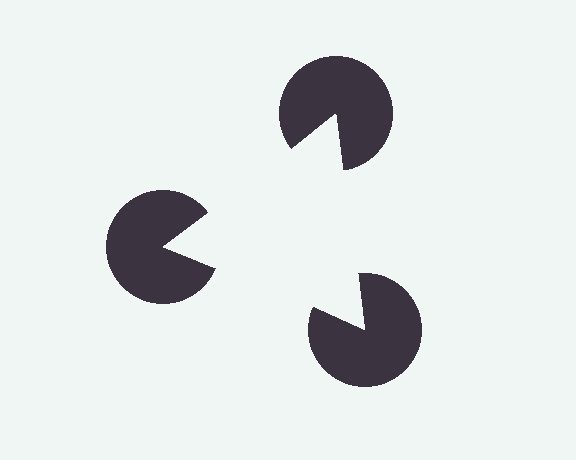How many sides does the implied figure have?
3 sides.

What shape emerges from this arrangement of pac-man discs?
An illusory triangle — its edges are inferred from the aligned wedge cuts in the pac-man discs, not physically drawn.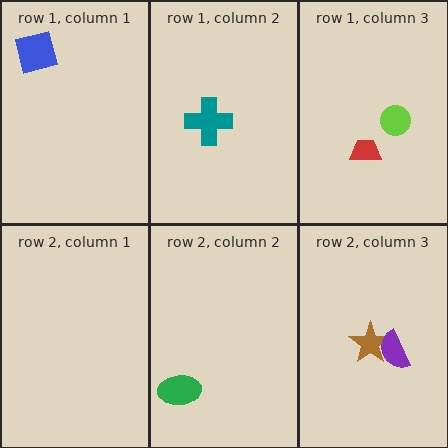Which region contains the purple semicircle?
The row 2, column 3 region.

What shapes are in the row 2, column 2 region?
The green ellipse.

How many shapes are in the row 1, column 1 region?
1.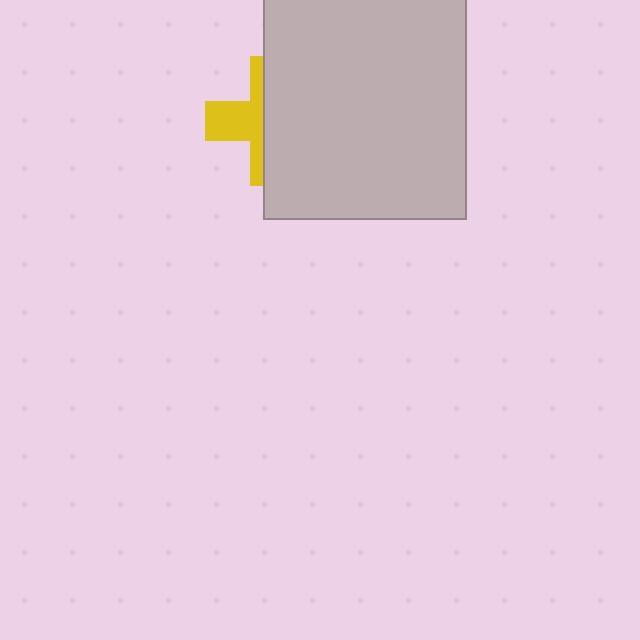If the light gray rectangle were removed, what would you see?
You would see the complete yellow cross.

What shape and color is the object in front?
The object in front is a light gray rectangle.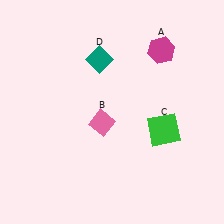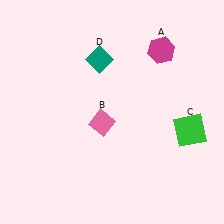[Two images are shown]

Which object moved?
The green square (C) moved right.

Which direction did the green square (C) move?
The green square (C) moved right.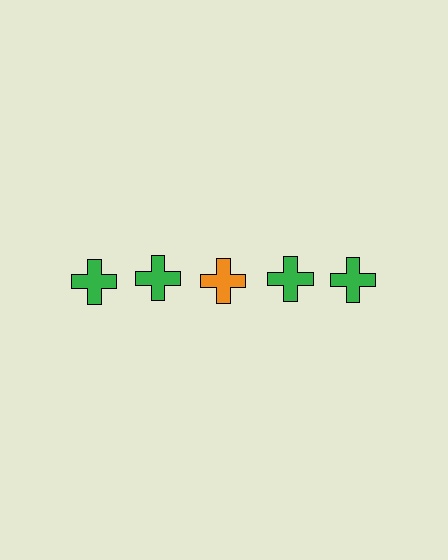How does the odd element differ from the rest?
It has a different color: orange instead of green.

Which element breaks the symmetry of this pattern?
The orange cross in the top row, center column breaks the symmetry. All other shapes are green crosses.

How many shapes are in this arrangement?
There are 5 shapes arranged in a grid pattern.